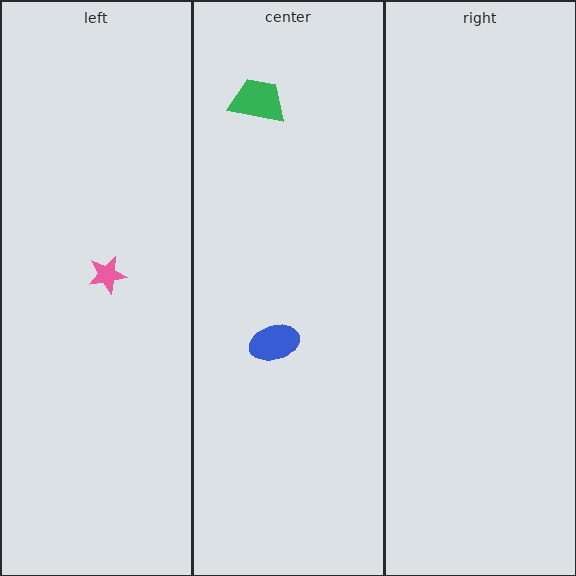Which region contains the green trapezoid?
The center region.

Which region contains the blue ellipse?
The center region.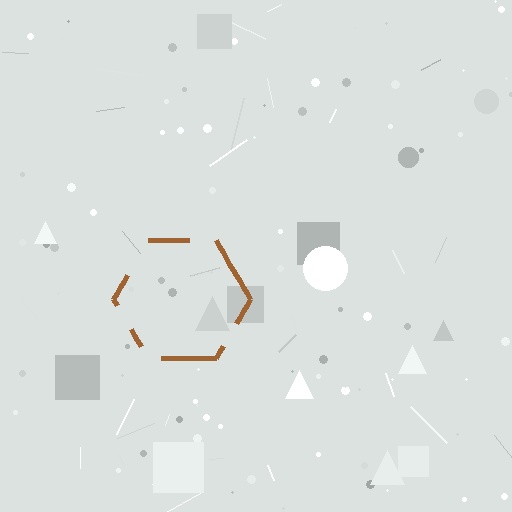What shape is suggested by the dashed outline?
The dashed outline suggests a hexagon.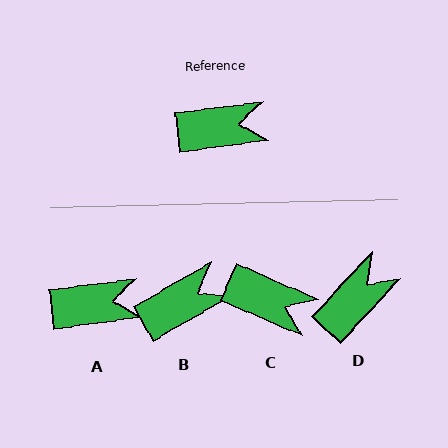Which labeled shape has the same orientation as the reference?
A.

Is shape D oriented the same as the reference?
No, it is off by about 40 degrees.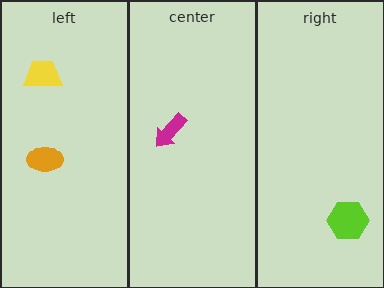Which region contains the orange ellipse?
The left region.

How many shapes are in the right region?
1.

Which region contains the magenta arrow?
The center region.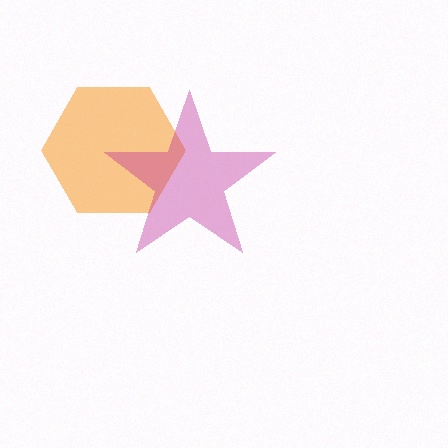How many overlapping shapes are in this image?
There are 2 overlapping shapes in the image.